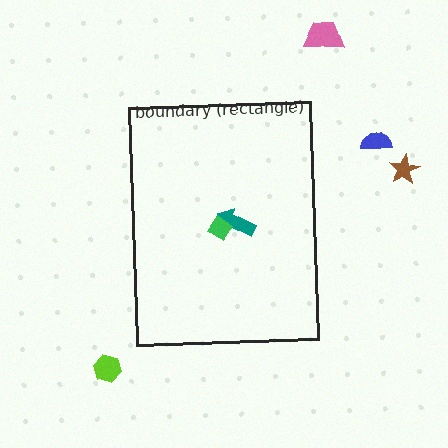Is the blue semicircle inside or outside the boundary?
Outside.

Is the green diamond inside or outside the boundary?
Inside.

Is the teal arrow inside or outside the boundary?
Inside.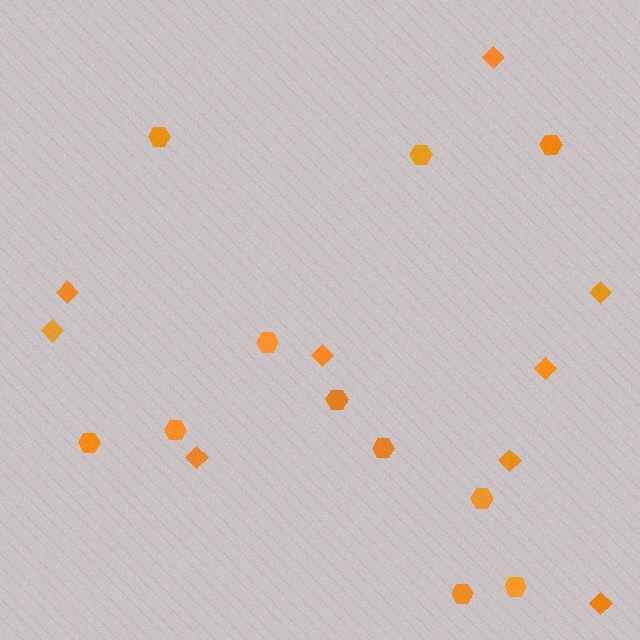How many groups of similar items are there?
There are 2 groups: one group of hexagons (11) and one group of diamonds (9).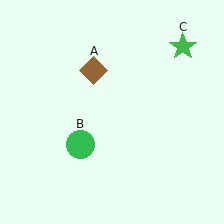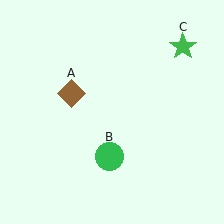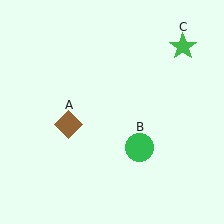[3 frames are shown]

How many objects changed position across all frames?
2 objects changed position: brown diamond (object A), green circle (object B).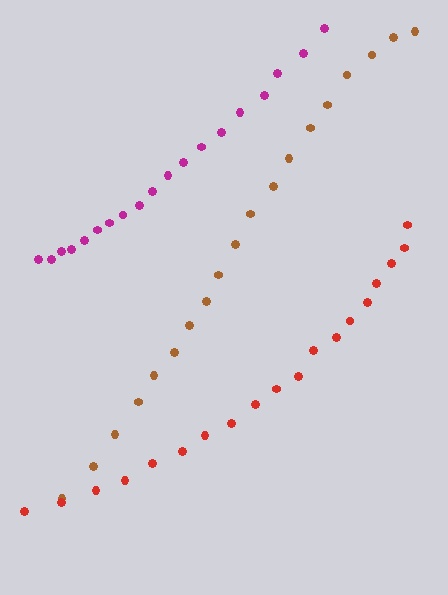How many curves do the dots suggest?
There are 3 distinct paths.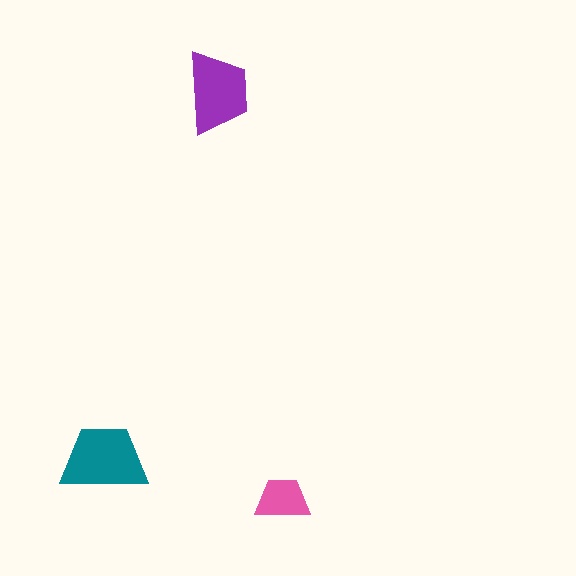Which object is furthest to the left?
The teal trapezoid is leftmost.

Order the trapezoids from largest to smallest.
the teal one, the purple one, the pink one.